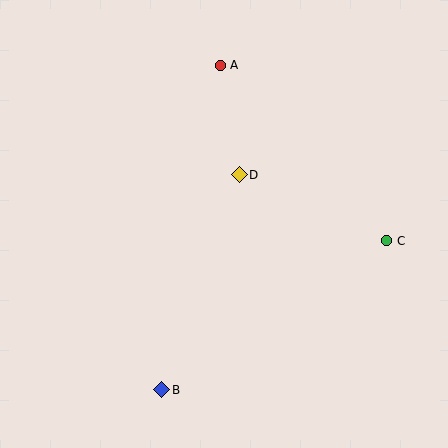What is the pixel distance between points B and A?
The distance between B and A is 330 pixels.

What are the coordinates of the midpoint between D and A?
The midpoint between D and A is at (230, 120).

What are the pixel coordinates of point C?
Point C is at (387, 241).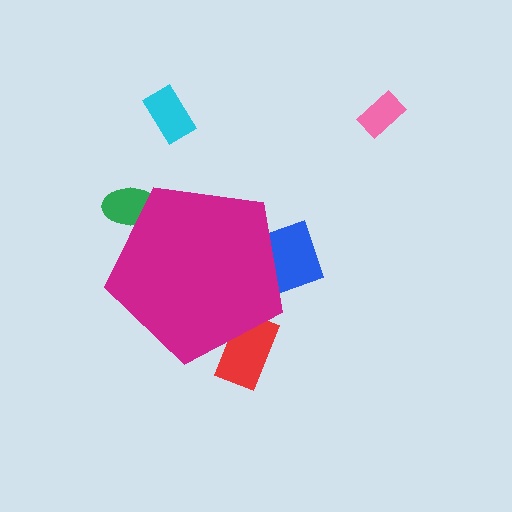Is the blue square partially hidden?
Yes, the blue square is partially hidden behind the magenta pentagon.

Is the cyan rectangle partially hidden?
No, the cyan rectangle is fully visible.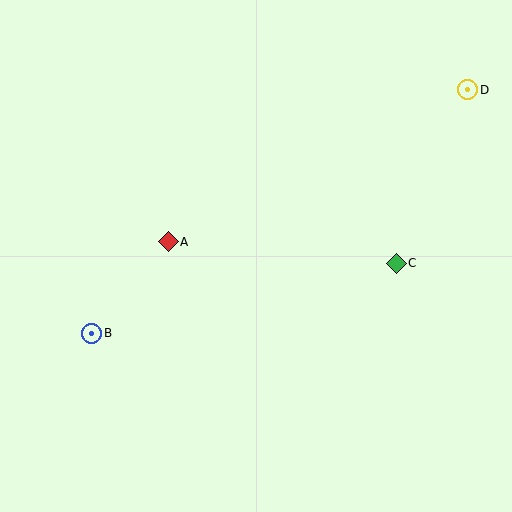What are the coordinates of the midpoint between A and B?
The midpoint between A and B is at (130, 287).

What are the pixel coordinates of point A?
Point A is at (168, 242).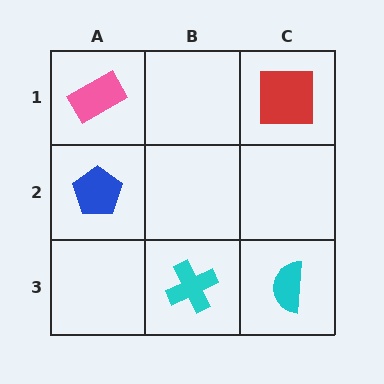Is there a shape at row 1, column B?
No, that cell is empty.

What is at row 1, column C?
A red square.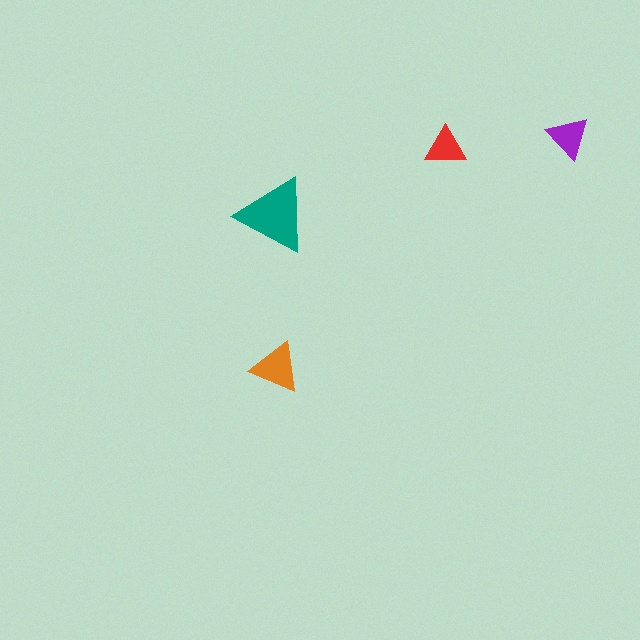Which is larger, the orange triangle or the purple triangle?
The orange one.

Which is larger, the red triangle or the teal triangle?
The teal one.